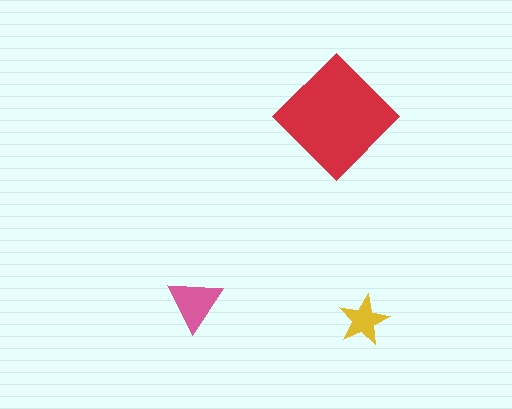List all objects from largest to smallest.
The red diamond, the pink triangle, the yellow star.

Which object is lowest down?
The yellow star is bottommost.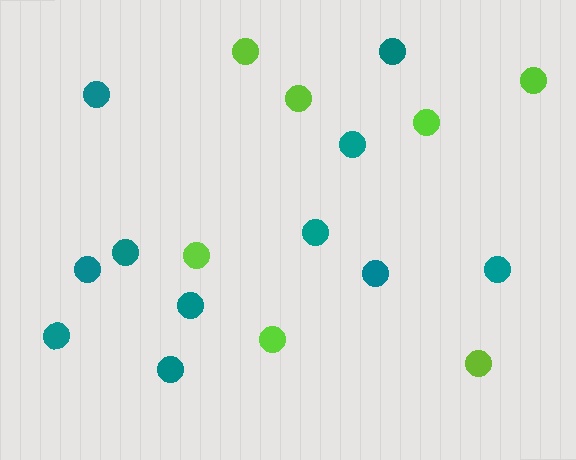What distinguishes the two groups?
There are 2 groups: one group of lime circles (7) and one group of teal circles (11).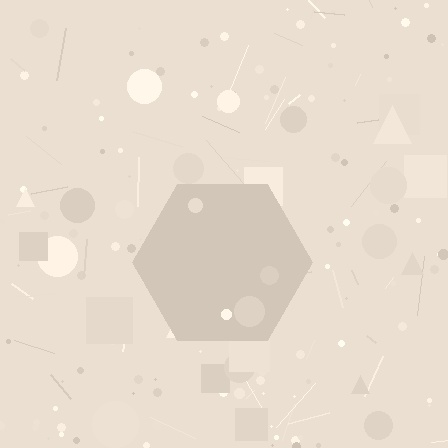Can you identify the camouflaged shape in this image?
The camouflaged shape is a hexagon.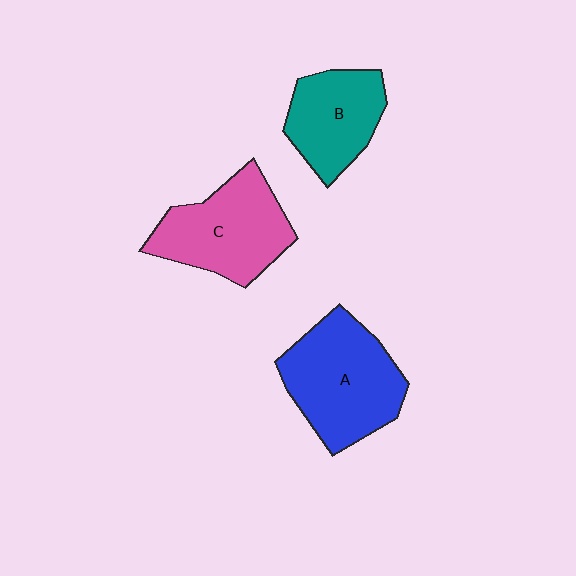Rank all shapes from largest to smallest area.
From largest to smallest: A (blue), C (pink), B (teal).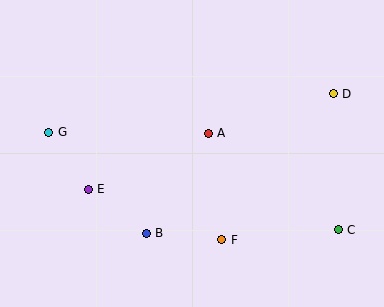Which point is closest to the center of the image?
Point A at (208, 133) is closest to the center.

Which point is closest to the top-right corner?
Point D is closest to the top-right corner.